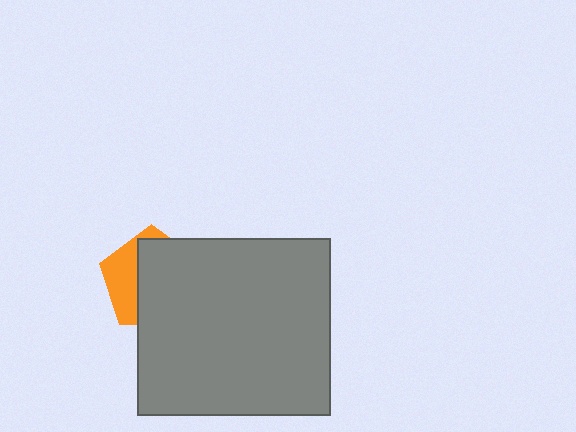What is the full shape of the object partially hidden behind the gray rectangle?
The partially hidden object is an orange pentagon.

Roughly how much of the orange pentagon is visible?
A small part of it is visible (roughly 34%).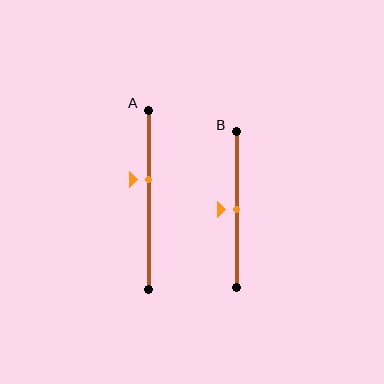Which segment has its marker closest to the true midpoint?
Segment B has its marker closest to the true midpoint.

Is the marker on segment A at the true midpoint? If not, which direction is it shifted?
No, the marker on segment A is shifted upward by about 11% of the segment length.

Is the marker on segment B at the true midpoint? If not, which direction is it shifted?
Yes, the marker on segment B is at the true midpoint.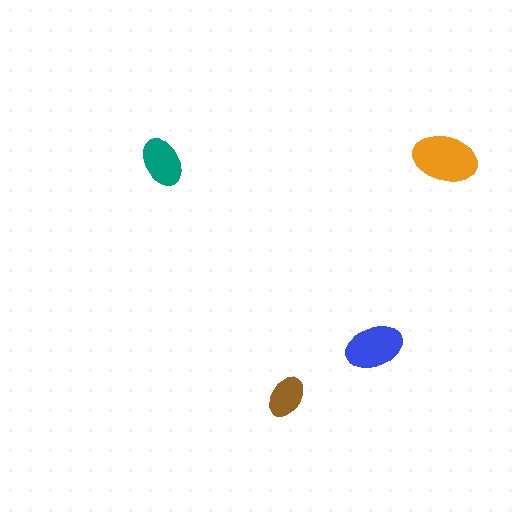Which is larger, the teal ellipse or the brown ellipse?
The teal one.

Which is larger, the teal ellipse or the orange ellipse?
The orange one.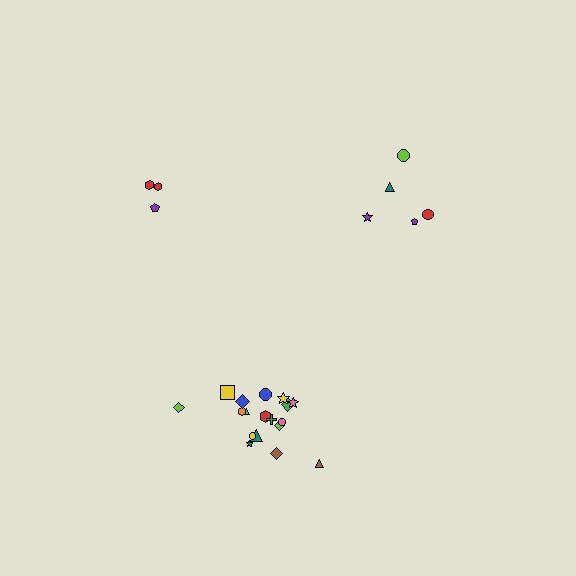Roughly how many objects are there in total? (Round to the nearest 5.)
Roughly 25 objects in total.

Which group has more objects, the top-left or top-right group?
The top-right group.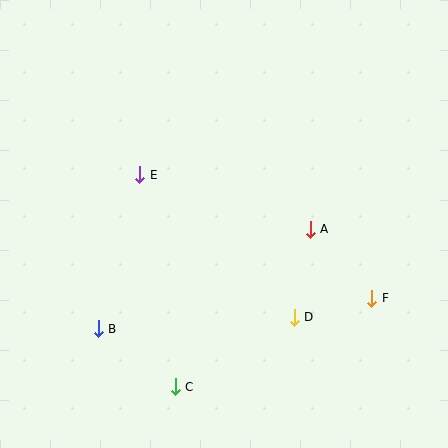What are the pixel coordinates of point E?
Point E is at (140, 175).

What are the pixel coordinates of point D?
Point D is at (294, 317).